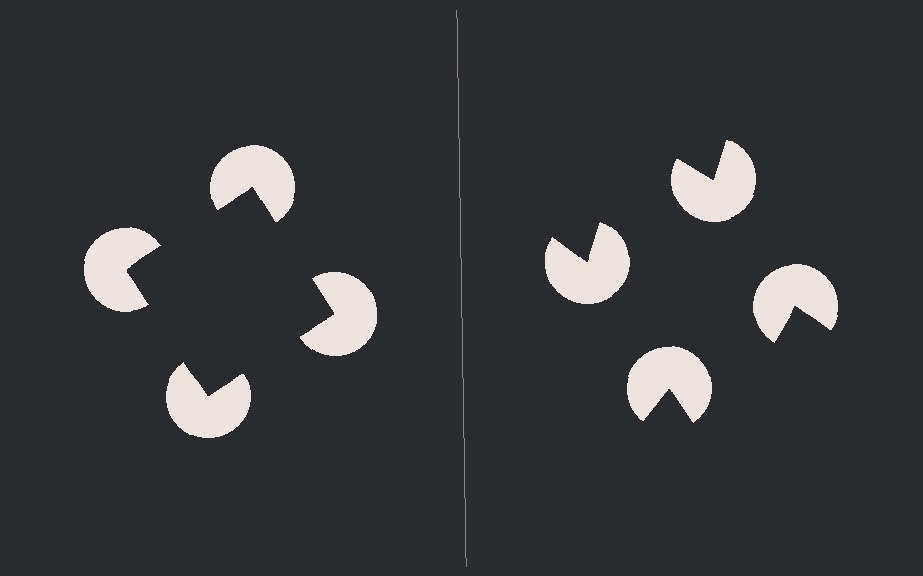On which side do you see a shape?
An illusory square appears on the left side. On the right side the wedge cuts are rotated, so no coherent shape forms.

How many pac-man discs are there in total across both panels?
8 — 4 on each side.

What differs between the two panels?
The pac-man discs are positioned identically on both sides; only the wedge orientations differ. On the left they align to a square; on the right they are misaligned.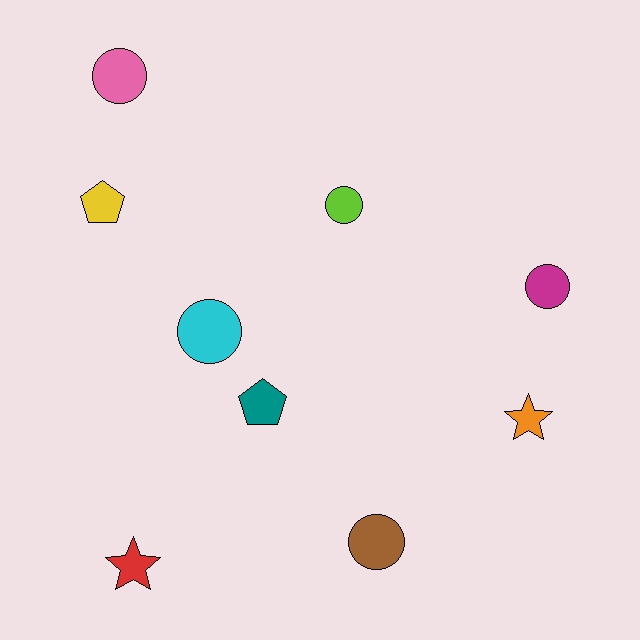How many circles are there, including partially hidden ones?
There are 5 circles.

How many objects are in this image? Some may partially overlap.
There are 9 objects.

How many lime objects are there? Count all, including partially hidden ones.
There is 1 lime object.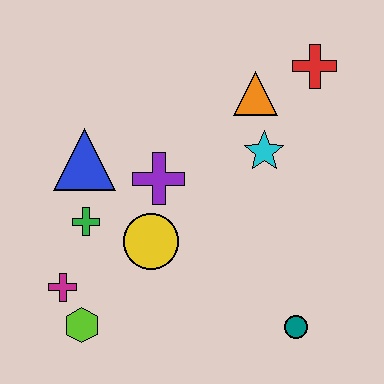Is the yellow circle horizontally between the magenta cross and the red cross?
Yes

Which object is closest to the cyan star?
The orange triangle is closest to the cyan star.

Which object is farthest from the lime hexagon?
The red cross is farthest from the lime hexagon.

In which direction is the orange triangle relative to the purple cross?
The orange triangle is to the right of the purple cross.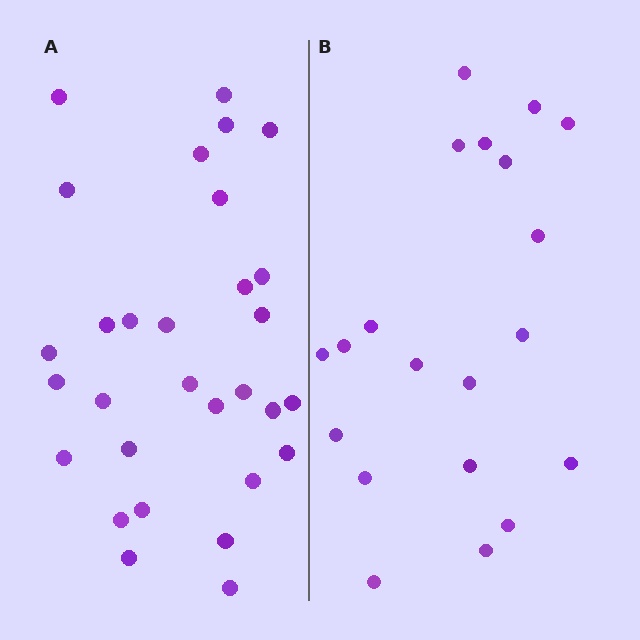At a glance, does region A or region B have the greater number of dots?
Region A (the left region) has more dots.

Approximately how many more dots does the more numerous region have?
Region A has roughly 10 or so more dots than region B.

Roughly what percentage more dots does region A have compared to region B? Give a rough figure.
About 50% more.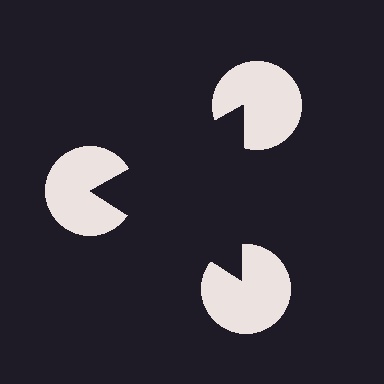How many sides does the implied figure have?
3 sides.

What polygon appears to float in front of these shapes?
An illusory triangle — its edges are inferred from the aligned wedge cuts in the pac-man discs, not physically drawn.